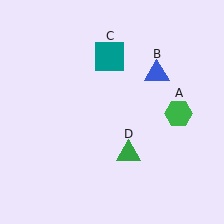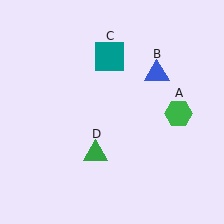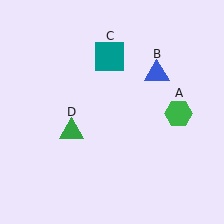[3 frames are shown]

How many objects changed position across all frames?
1 object changed position: green triangle (object D).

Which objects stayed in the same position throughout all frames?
Green hexagon (object A) and blue triangle (object B) and teal square (object C) remained stationary.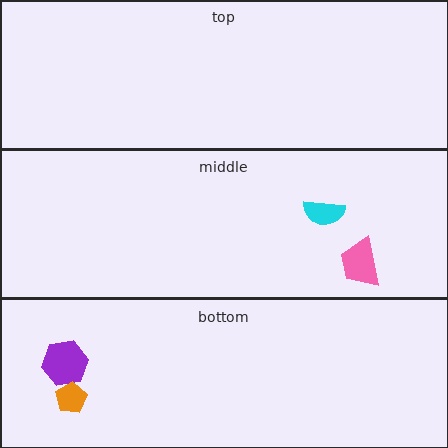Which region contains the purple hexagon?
The bottom region.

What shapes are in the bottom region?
The purple hexagon, the orange pentagon.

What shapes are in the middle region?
The pink trapezoid, the cyan semicircle.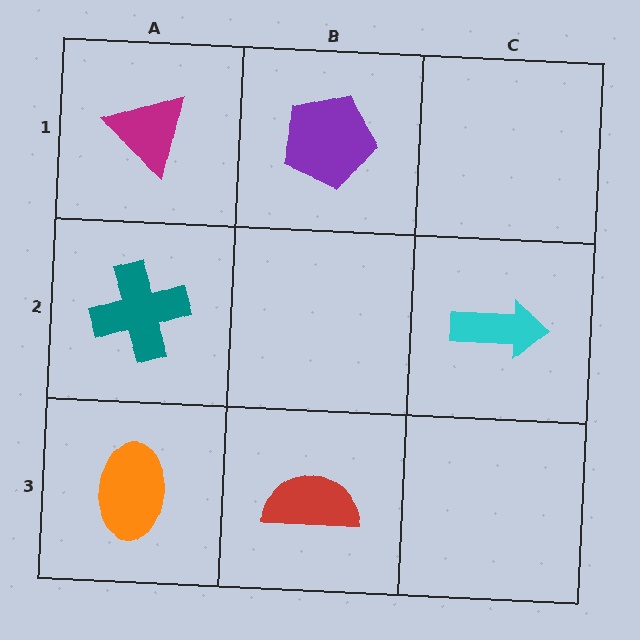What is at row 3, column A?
An orange ellipse.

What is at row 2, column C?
A cyan arrow.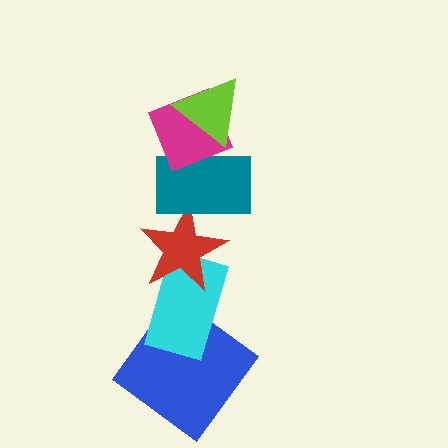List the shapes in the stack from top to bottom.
From top to bottom: the lime triangle, the magenta diamond, the teal rectangle, the red star, the cyan rectangle, the blue diamond.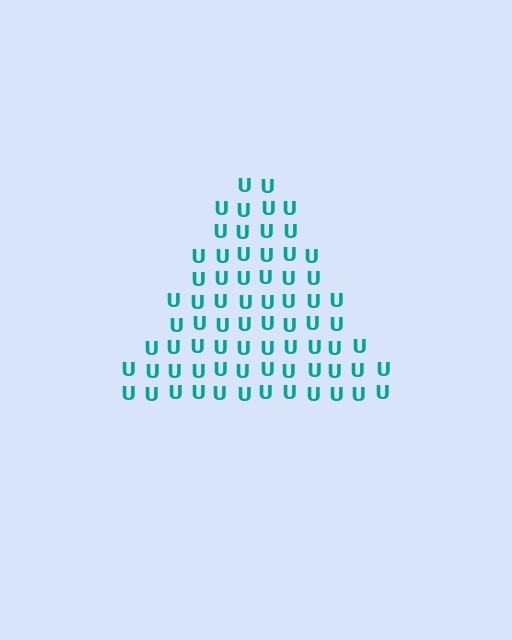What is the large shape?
The large shape is a triangle.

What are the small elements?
The small elements are letter U's.